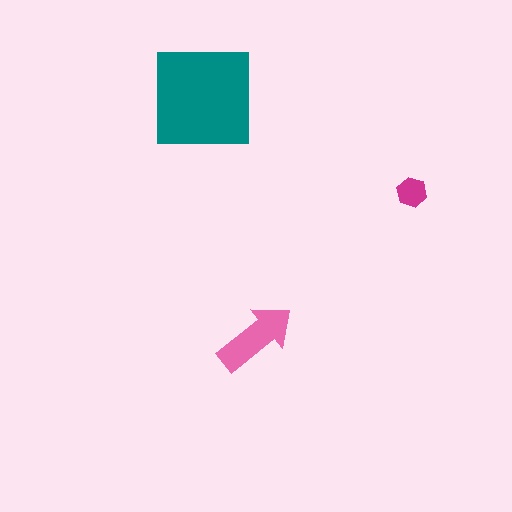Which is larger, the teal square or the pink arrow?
The teal square.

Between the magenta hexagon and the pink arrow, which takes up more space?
The pink arrow.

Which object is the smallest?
The magenta hexagon.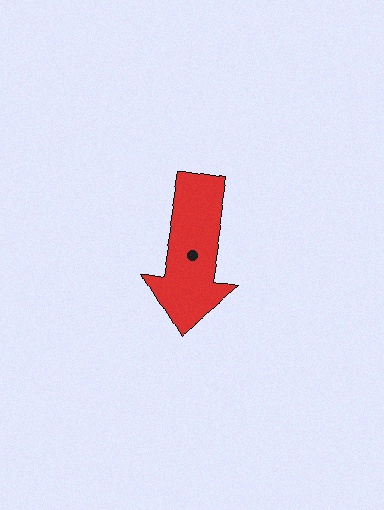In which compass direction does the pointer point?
South.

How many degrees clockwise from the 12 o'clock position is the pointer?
Approximately 189 degrees.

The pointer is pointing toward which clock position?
Roughly 6 o'clock.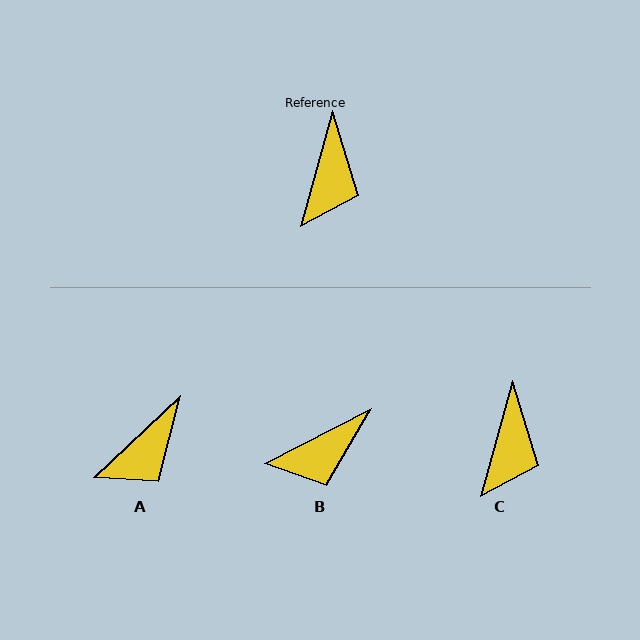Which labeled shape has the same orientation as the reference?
C.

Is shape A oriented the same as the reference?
No, it is off by about 31 degrees.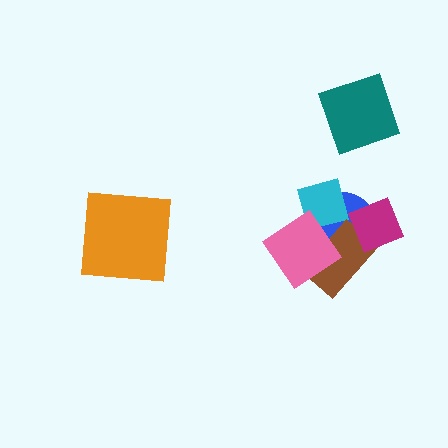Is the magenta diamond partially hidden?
No, no other shape covers it.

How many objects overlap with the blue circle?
4 objects overlap with the blue circle.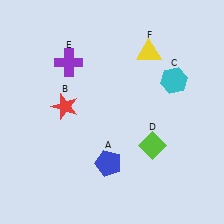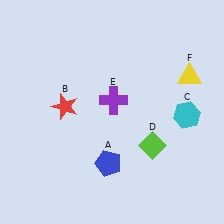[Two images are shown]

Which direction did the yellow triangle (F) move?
The yellow triangle (F) moved right.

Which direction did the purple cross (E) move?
The purple cross (E) moved right.